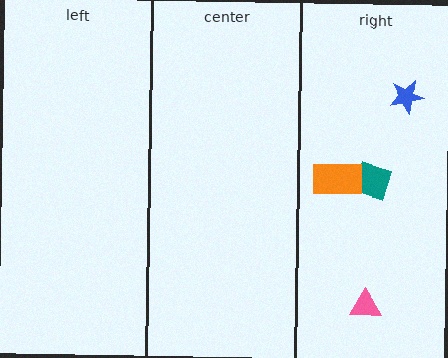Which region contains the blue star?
The right region.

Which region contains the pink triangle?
The right region.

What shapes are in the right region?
The blue star, the teal diamond, the pink triangle, the orange rectangle.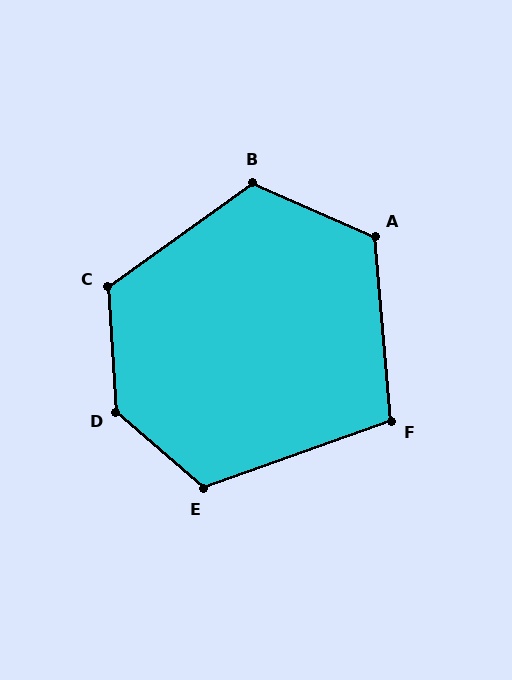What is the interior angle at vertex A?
Approximately 119 degrees (obtuse).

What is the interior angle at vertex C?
Approximately 122 degrees (obtuse).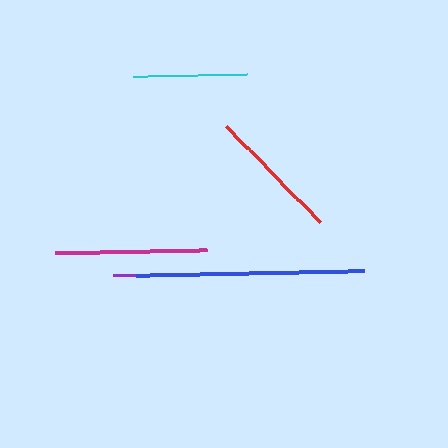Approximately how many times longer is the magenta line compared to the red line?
The magenta line is approximately 1.1 times the length of the red line.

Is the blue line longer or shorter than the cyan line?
The blue line is longer than the cyan line.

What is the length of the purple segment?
The purple segment is approximately 136 pixels long.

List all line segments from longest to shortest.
From longest to shortest: blue, magenta, purple, red, cyan.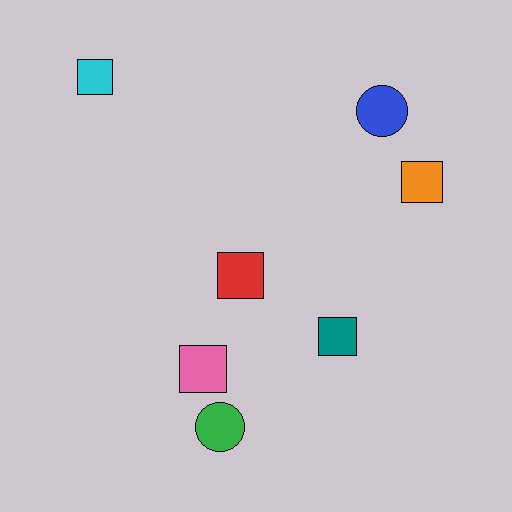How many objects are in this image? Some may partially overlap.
There are 7 objects.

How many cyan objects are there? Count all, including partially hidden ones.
There is 1 cyan object.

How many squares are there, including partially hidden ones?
There are 5 squares.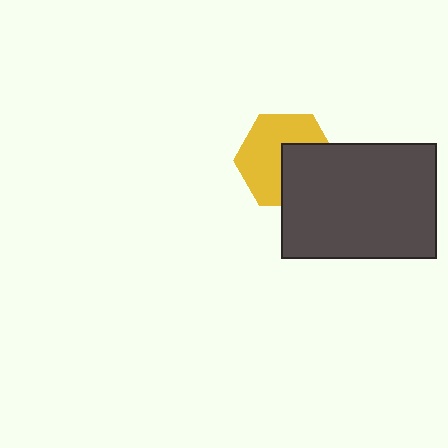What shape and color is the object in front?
The object in front is a dark gray rectangle.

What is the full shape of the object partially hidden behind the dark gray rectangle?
The partially hidden object is a yellow hexagon.